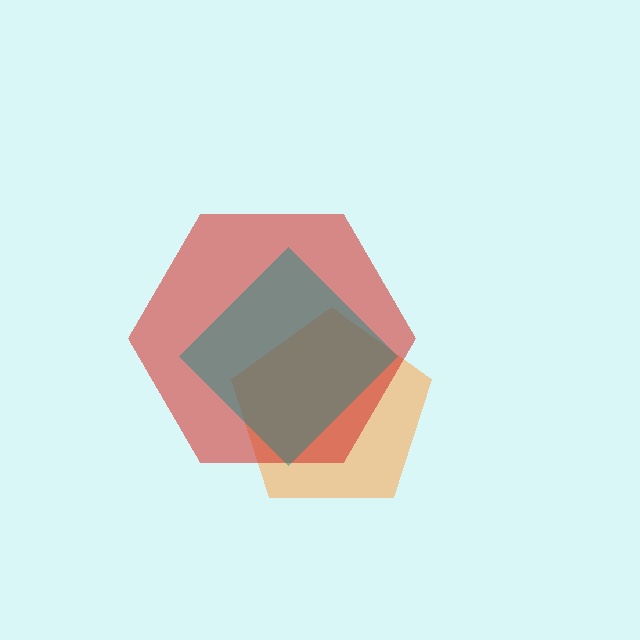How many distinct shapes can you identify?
There are 3 distinct shapes: an orange pentagon, a red hexagon, a teal diamond.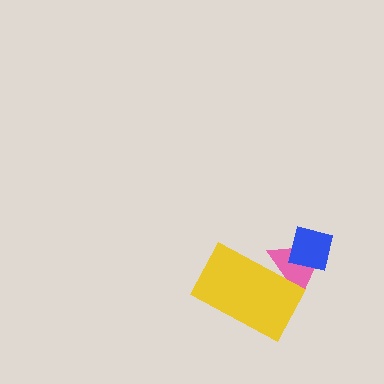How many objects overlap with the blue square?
1 object overlaps with the blue square.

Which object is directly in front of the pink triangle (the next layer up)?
The blue square is directly in front of the pink triangle.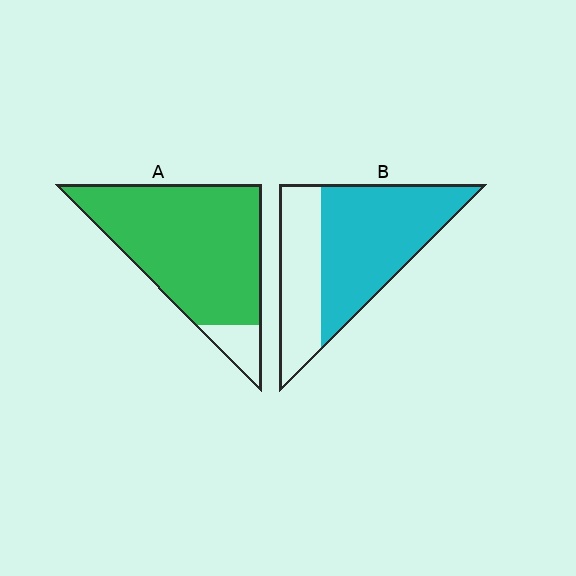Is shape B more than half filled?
Yes.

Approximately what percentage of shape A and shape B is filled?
A is approximately 90% and B is approximately 65%.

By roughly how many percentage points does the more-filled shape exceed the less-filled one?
By roughly 25 percentage points (A over B).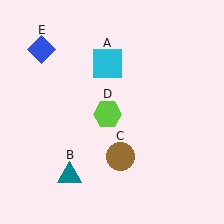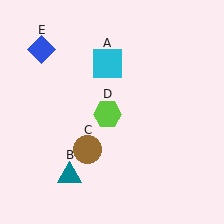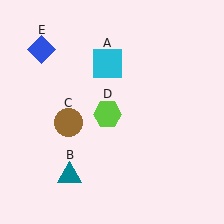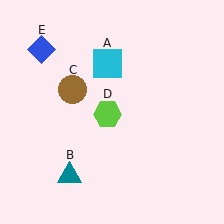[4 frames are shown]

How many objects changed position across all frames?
1 object changed position: brown circle (object C).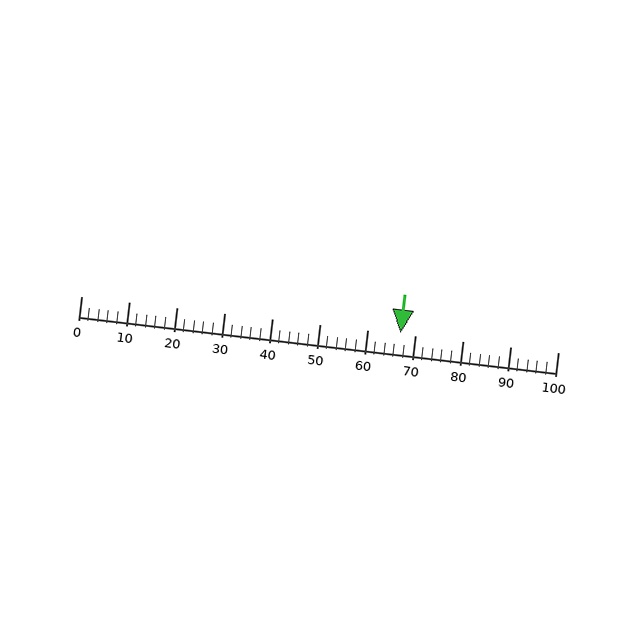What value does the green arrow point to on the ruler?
The green arrow points to approximately 67.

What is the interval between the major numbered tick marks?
The major tick marks are spaced 10 units apart.